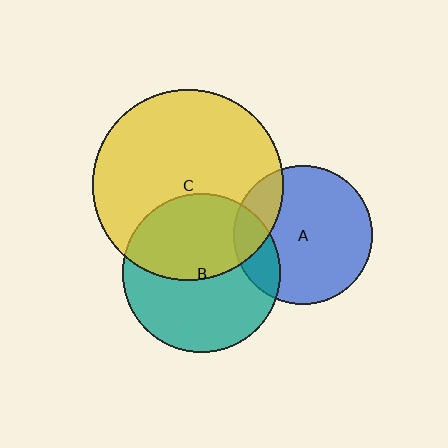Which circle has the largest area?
Circle C (yellow).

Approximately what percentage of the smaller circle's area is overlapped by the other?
Approximately 20%.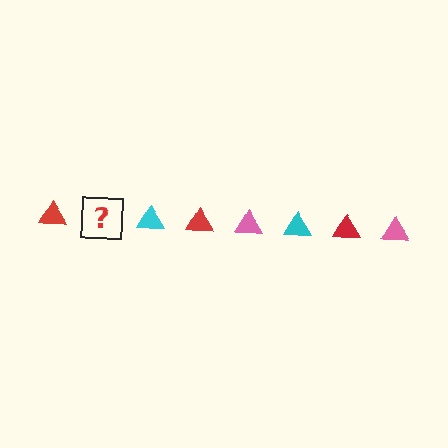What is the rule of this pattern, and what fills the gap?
The rule is that the pattern cycles through red, pink, cyan triangles. The gap should be filled with a pink triangle.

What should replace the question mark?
The question mark should be replaced with a pink triangle.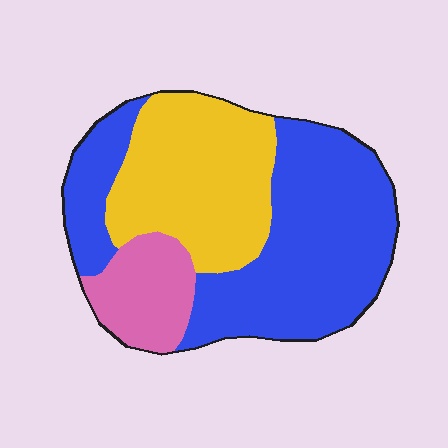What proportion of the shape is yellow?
Yellow takes up about one third (1/3) of the shape.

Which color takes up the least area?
Pink, at roughly 15%.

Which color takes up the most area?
Blue, at roughly 55%.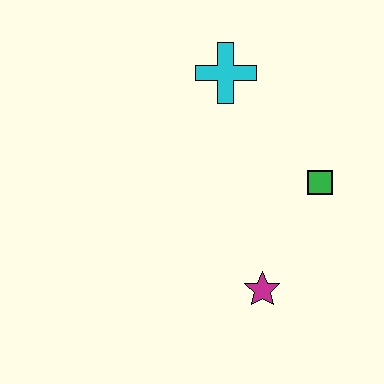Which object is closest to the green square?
The magenta star is closest to the green square.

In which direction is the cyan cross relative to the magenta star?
The cyan cross is above the magenta star.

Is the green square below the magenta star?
No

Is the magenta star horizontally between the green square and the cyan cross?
Yes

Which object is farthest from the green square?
The cyan cross is farthest from the green square.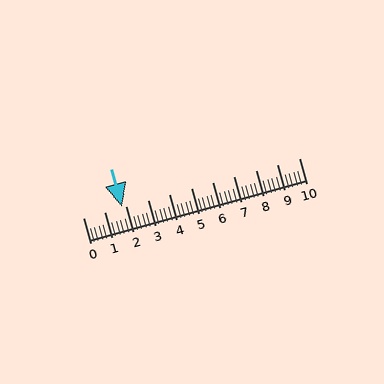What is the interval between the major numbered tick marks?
The major tick marks are spaced 1 units apart.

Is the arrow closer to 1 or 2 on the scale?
The arrow is closer to 2.